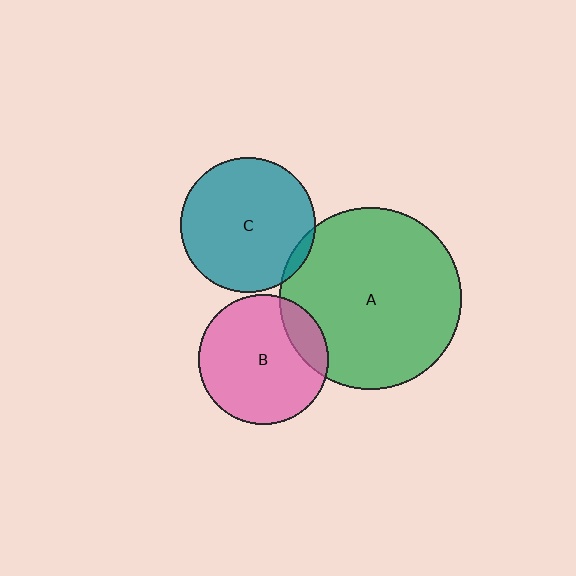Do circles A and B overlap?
Yes.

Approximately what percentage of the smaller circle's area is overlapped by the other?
Approximately 15%.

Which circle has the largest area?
Circle A (green).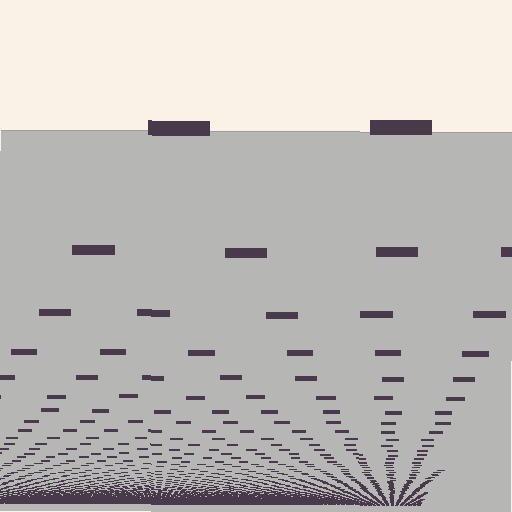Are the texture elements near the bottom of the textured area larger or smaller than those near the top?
Smaller. The gradient is inverted — elements near the bottom are smaller and denser.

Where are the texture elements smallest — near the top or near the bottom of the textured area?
Near the bottom.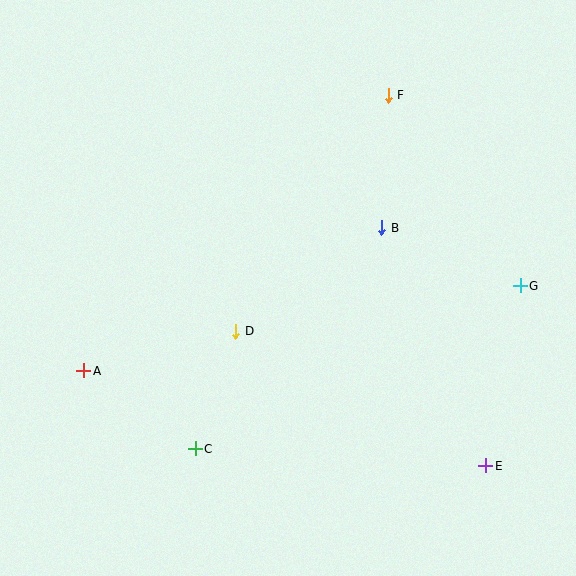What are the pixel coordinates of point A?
Point A is at (84, 371).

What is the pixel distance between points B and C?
The distance between B and C is 290 pixels.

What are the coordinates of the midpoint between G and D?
The midpoint between G and D is at (378, 309).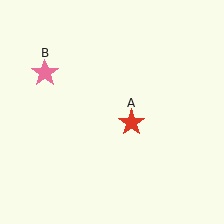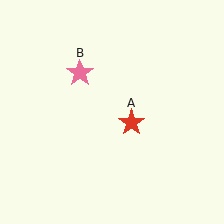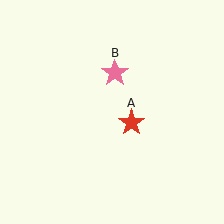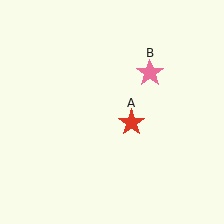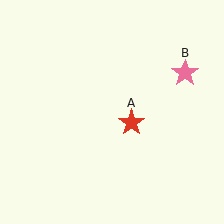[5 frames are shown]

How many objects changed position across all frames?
1 object changed position: pink star (object B).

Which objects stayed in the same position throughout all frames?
Red star (object A) remained stationary.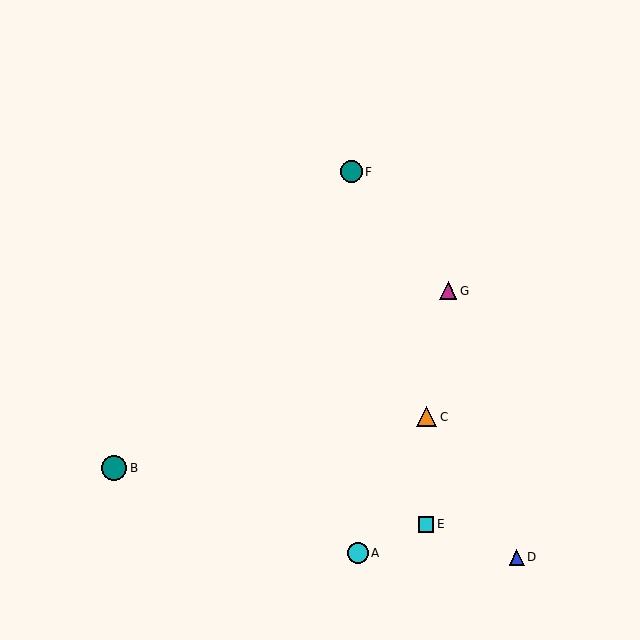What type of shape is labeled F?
Shape F is a teal circle.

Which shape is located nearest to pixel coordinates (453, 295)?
The magenta triangle (labeled G) at (448, 291) is nearest to that location.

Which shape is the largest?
The teal circle (labeled B) is the largest.